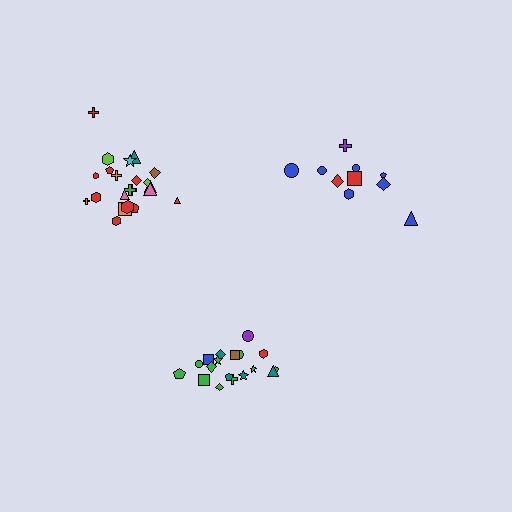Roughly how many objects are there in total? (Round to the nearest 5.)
Roughly 50 objects in total.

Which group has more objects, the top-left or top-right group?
The top-left group.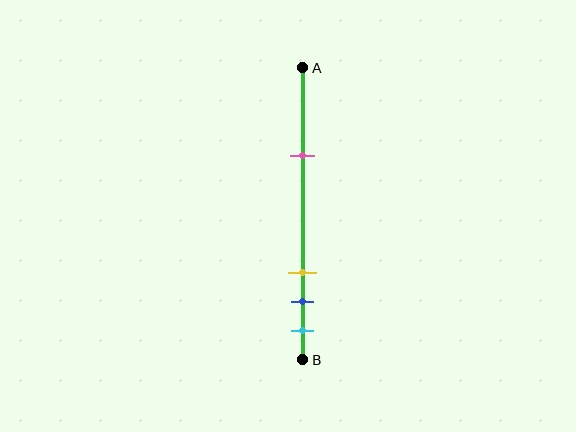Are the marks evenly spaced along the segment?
No, the marks are not evenly spaced.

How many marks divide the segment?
There are 4 marks dividing the segment.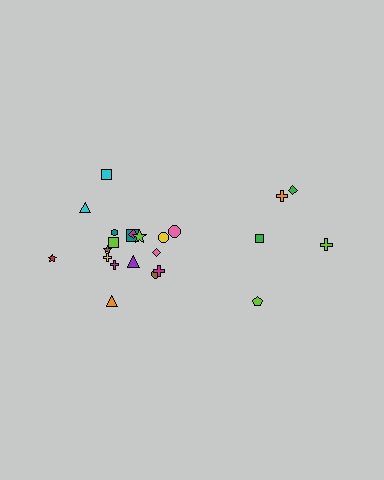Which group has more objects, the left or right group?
The left group.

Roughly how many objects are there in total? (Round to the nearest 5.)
Roughly 25 objects in total.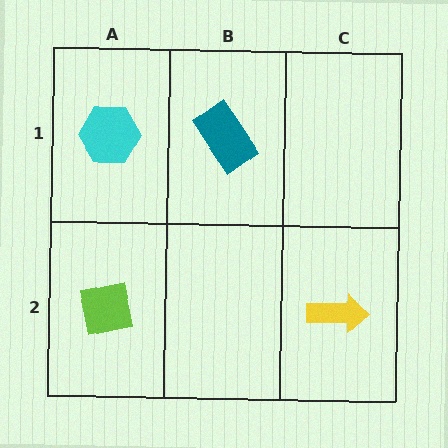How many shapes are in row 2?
2 shapes.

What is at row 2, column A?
A lime square.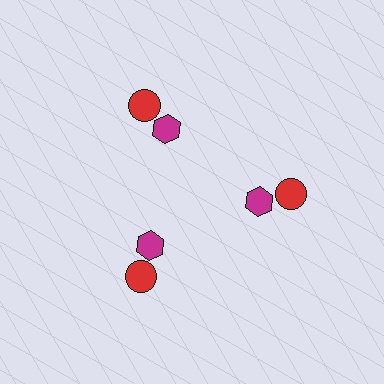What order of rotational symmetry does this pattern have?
This pattern has 3-fold rotational symmetry.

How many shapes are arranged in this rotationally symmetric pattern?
There are 6 shapes, arranged in 3 groups of 2.